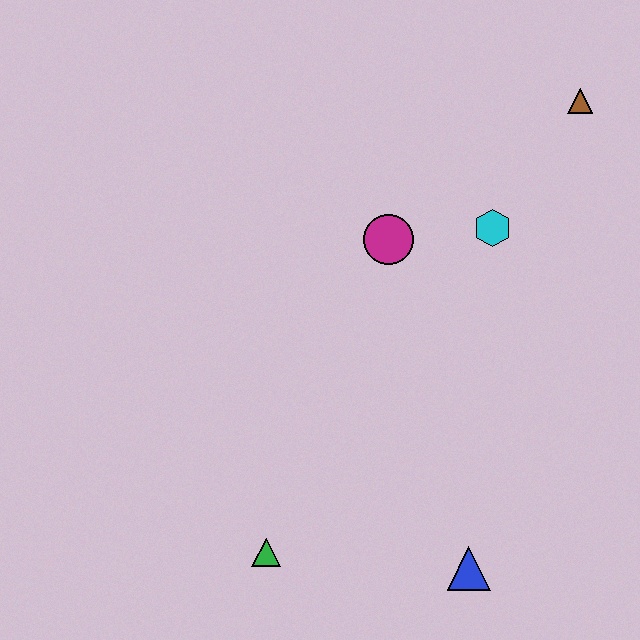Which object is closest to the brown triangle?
The cyan hexagon is closest to the brown triangle.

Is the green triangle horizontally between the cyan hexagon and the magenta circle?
No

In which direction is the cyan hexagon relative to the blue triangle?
The cyan hexagon is above the blue triangle.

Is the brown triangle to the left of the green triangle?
No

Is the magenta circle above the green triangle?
Yes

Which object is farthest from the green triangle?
The brown triangle is farthest from the green triangle.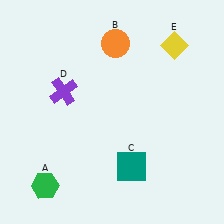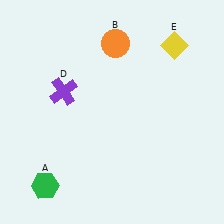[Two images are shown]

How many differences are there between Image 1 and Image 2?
There is 1 difference between the two images.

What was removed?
The teal square (C) was removed in Image 2.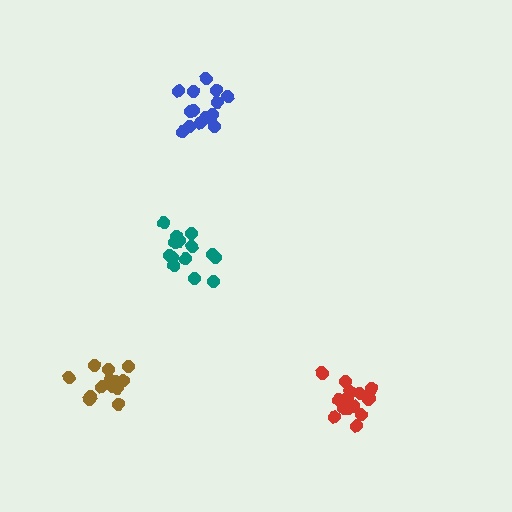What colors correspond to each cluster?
The clusters are colored: red, blue, teal, brown.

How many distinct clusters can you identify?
There are 4 distinct clusters.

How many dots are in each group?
Group 1: 15 dots, Group 2: 14 dots, Group 3: 14 dots, Group 4: 14 dots (57 total).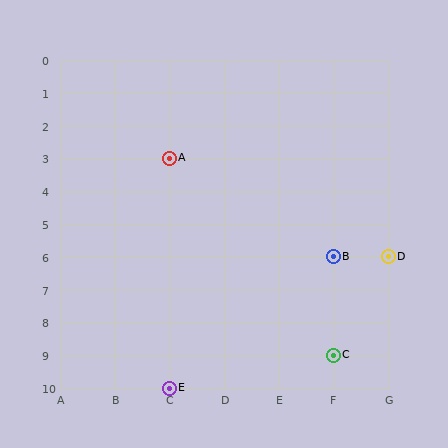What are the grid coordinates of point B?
Point B is at grid coordinates (F, 6).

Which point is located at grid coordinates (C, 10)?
Point E is at (C, 10).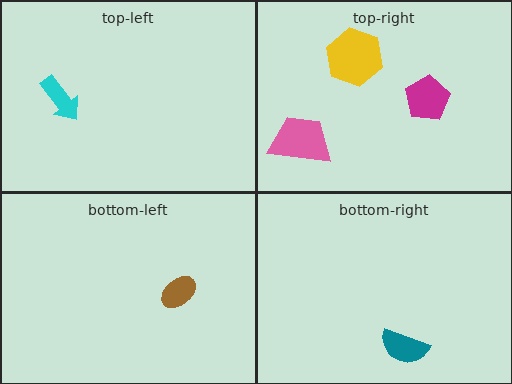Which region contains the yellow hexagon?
The top-right region.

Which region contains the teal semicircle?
The bottom-right region.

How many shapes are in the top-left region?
1.